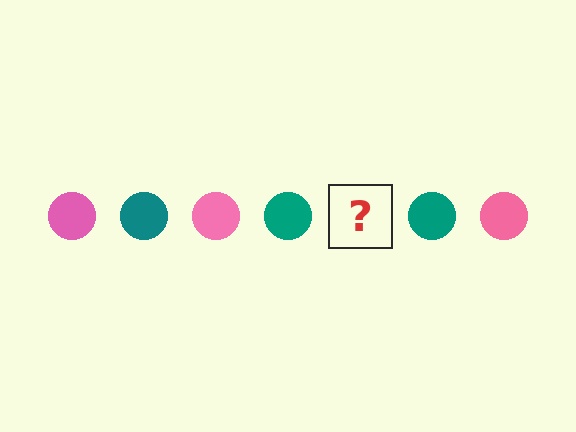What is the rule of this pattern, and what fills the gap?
The rule is that the pattern cycles through pink, teal circles. The gap should be filled with a pink circle.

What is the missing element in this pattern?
The missing element is a pink circle.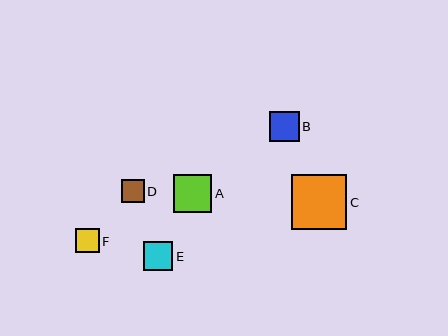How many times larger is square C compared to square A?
Square C is approximately 1.4 times the size of square A.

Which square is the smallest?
Square D is the smallest with a size of approximately 23 pixels.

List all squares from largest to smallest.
From largest to smallest: C, A, B, E, F, D.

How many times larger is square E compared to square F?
Square E is approximately 1.2 times the size of square F.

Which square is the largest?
Square C is the largest with a size of approximately 55 pixels.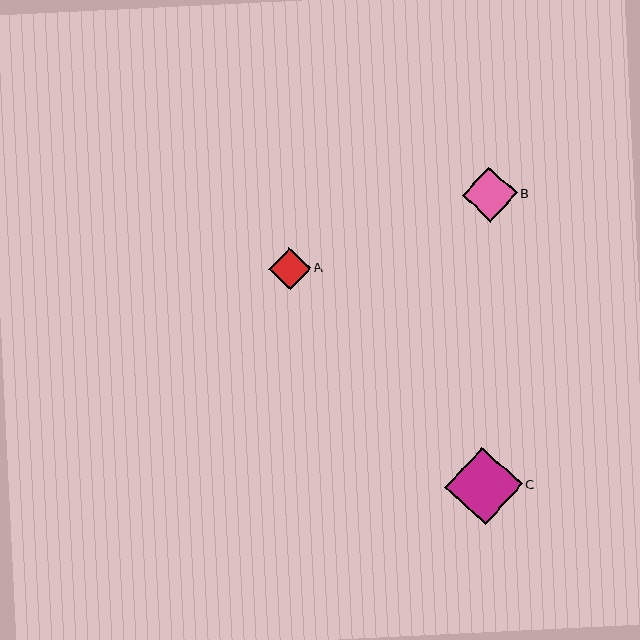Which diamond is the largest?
Diamond C is the largest with a size of approximately 78 pixels.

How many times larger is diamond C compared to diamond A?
Diamond C is approximately 1.9 times the size of diamond A.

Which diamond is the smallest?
Diamond A is the smallest with a size of approximately 42 pixels.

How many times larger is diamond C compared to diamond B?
Diamond C is approximately 1.4 times the size of diamond B.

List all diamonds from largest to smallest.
From largest to smallest: C, B, A.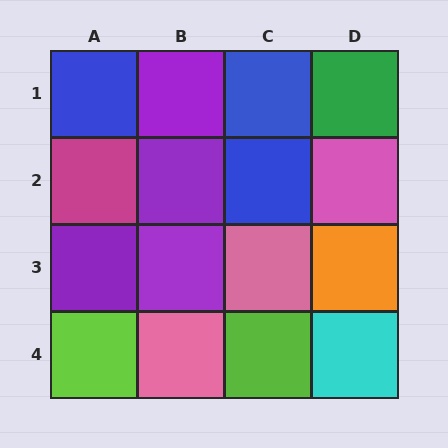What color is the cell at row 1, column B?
Purple.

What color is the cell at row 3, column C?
Pink.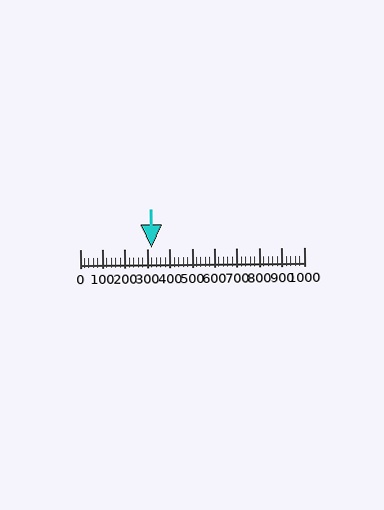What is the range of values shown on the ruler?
The ruler shows values from 0 to 1000.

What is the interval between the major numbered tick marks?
The major tick marks are spaced 100 units apart.